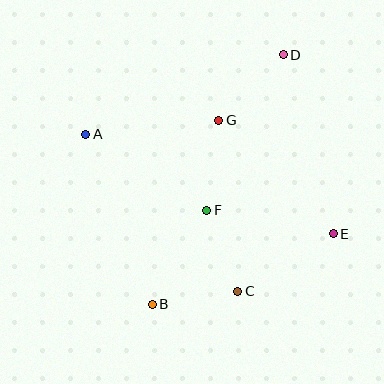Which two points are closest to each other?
Points B and C are closest to each other.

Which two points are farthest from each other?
Points B and D are farthest from each other.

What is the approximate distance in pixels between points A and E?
The distance between A and E is approximately 267 pixels.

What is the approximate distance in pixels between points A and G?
The distance between A and G is approximately 134 pixels.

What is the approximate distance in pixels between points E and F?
The distance between E and F is approximately 129 pixels.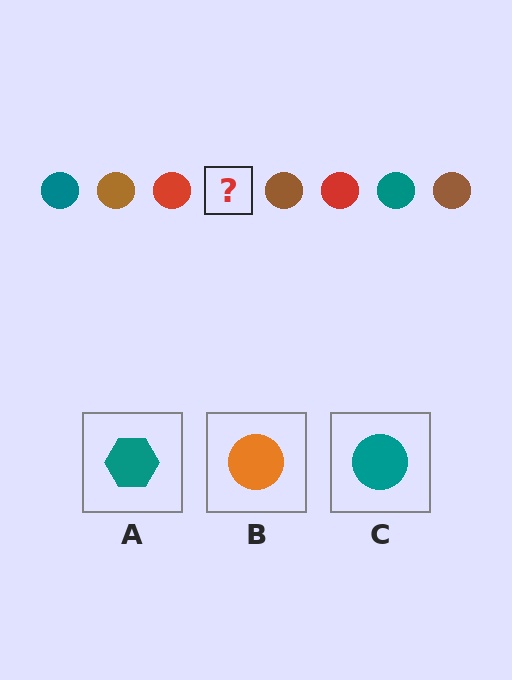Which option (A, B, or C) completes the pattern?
C.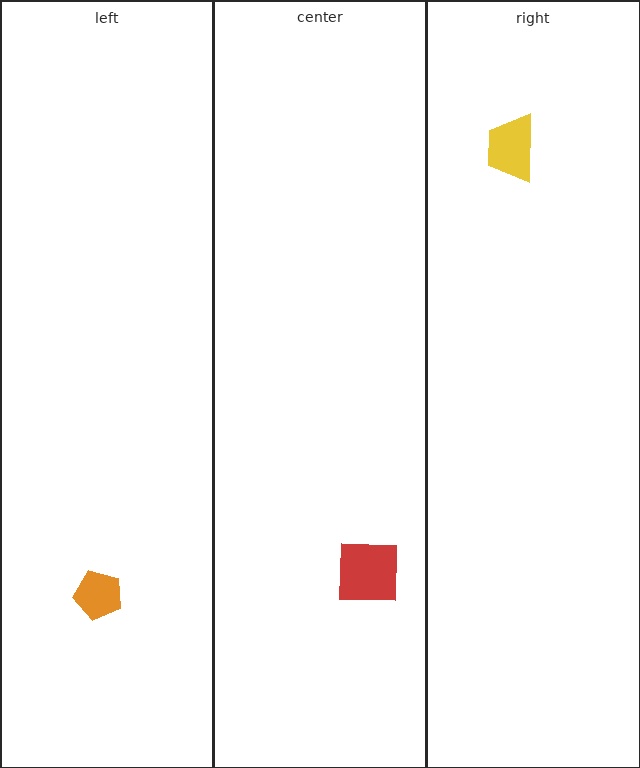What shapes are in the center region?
The red square.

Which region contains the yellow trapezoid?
The right region.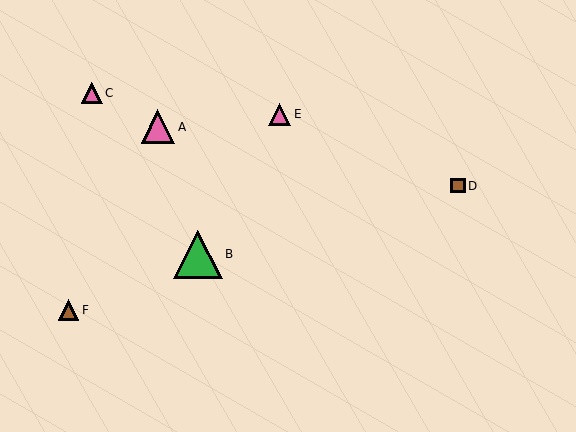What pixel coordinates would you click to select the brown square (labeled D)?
Click at (458, 186) to select the brown square D.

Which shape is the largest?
The green triangle (labeled B) is the largest.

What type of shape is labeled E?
Shape E is a pink triangle.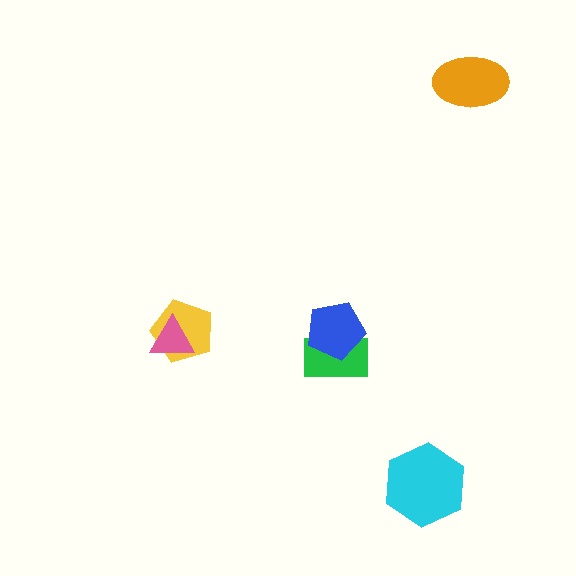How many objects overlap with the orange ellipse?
0 objects overlap with the orange ellipse.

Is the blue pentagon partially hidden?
No, no other shape covers it.